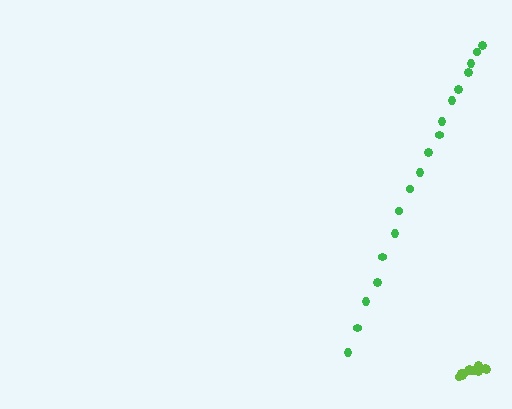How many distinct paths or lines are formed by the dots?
There are 2 distinct paths.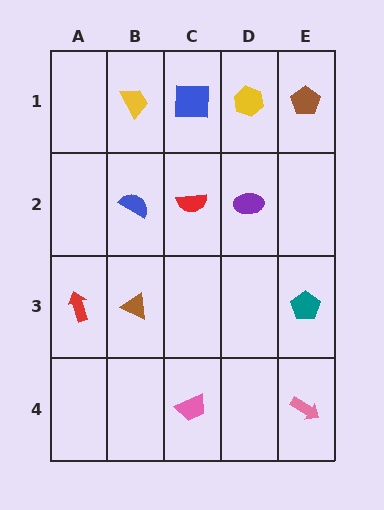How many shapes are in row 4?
2 shapes.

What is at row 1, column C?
A blue square.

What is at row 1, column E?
A brown pentagon.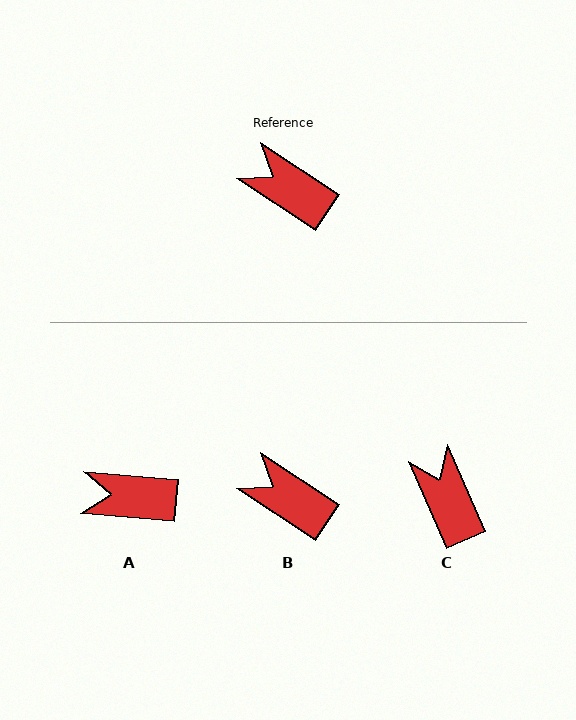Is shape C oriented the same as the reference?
No, it is off by about 33 degrees.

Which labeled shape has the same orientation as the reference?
B.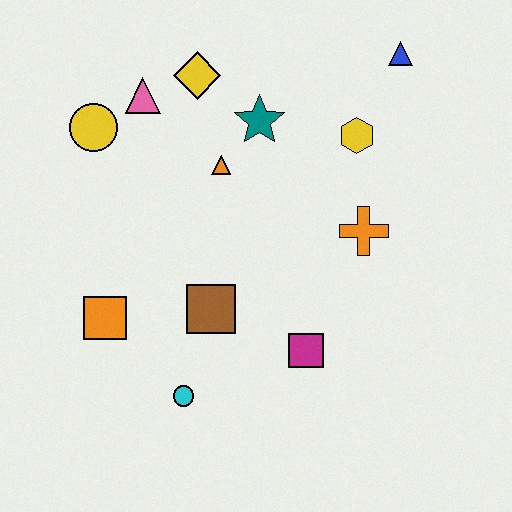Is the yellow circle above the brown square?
Yes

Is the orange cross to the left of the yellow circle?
No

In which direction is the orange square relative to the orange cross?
The orange square is to the left of the orange cross.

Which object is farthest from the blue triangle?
The cyan circle is farthest from the blue triangle.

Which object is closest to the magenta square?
The brown square is closest to the magenta square.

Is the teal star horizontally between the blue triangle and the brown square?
Yes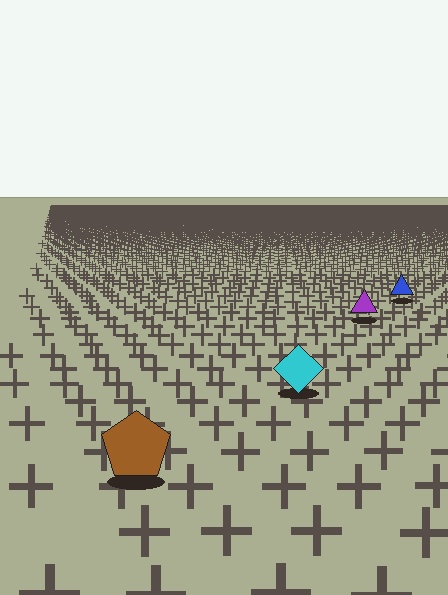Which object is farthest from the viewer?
The blue triangle is farthest from the viewer. It appears smaller and the ground texture around it is denser.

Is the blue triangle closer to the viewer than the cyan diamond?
No. The cyan diamond is closer — you can tell from the texture gradient: the ground texture is coarser near it.